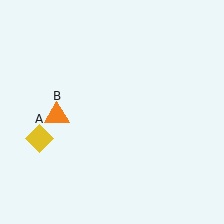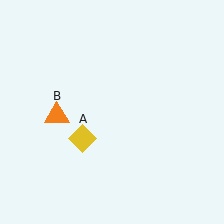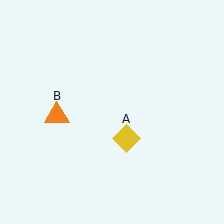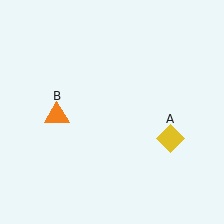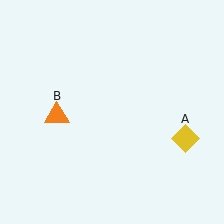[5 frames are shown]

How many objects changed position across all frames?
1 object changed position: yellow diamond (object A).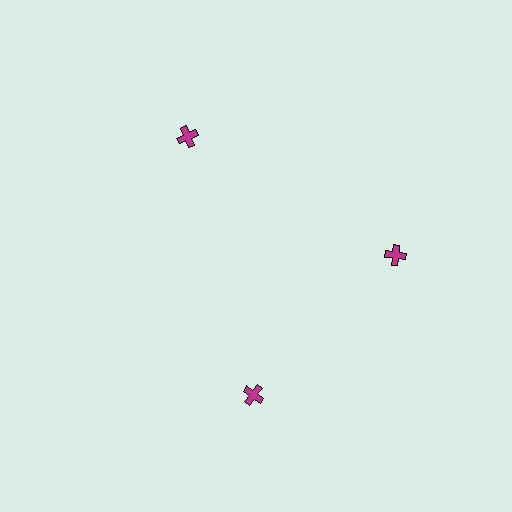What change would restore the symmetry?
The symmetry would be restored by rotating it back into even spacing with its neighbors so that all 3 crosses sit at equal angles and equal distance from the center.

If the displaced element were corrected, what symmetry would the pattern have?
It would have 3-fold rotational symmetry — the pattern would map onto itself every 120 degrees.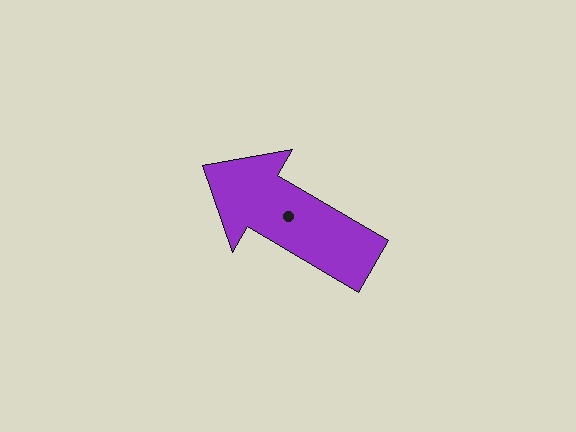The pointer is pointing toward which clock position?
Roughly 10 o'clock.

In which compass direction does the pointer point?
Northwest.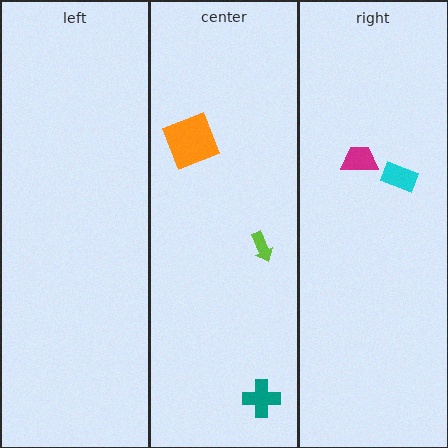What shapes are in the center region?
The teal cross, the orange square, the lime arrow.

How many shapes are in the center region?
3.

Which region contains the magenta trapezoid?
The right region.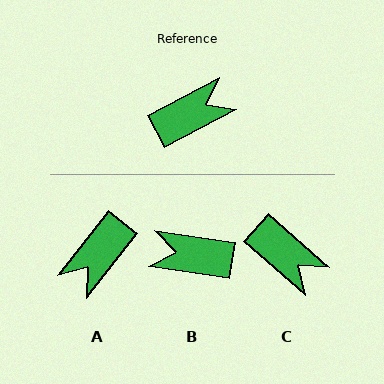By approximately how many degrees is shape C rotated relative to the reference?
Approximately 69 degrees clockwise.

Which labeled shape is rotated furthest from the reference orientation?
A, about 156 degrees away.